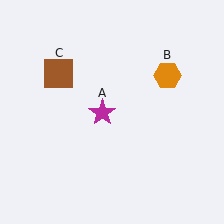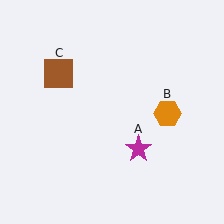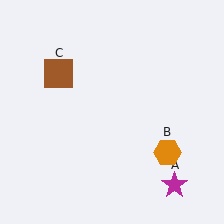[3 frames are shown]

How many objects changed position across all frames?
2 objects changed position: magenta star (object A), orange hexagon (object B).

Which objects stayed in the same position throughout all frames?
Brown square (object C) remained stationary.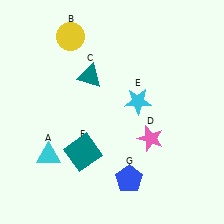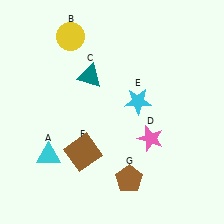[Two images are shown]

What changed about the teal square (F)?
In Image 1, F is teal. In Image 2, it changed to brown.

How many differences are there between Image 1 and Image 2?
There are 2 differences between the two images.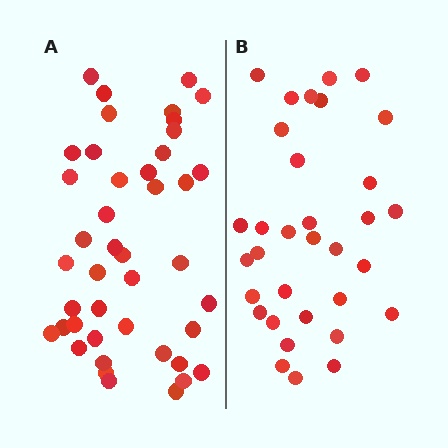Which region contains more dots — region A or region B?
Region A (the left region) has more dots.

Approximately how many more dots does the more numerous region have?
Region A has roughly 10 or so more dots than region B.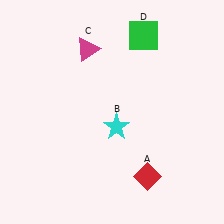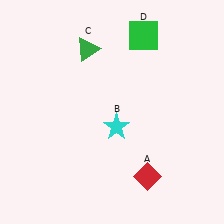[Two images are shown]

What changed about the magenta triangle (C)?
In Image 1, C is magenta. In Image 2, it changed to green.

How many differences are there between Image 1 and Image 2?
There is 1 difference between the two images.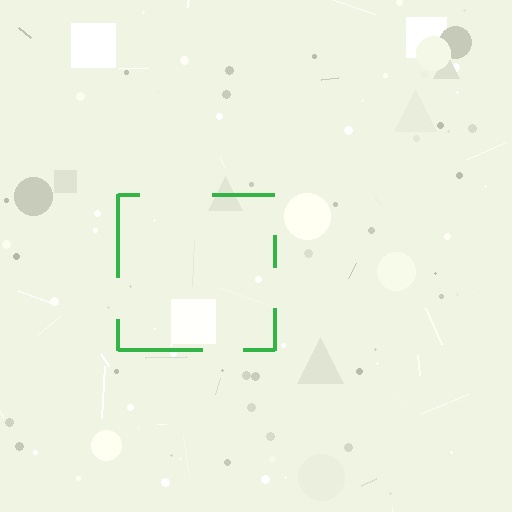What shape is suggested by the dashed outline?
The dashed outline suggests a square.